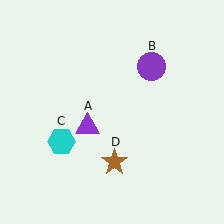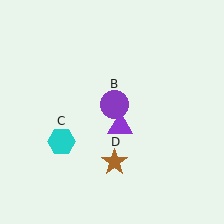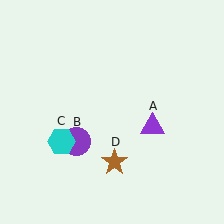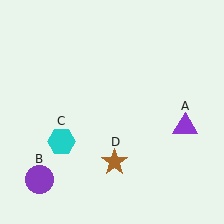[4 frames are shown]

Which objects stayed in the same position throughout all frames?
Cyan hexagon (object C) and brown star (object D) remained stationary.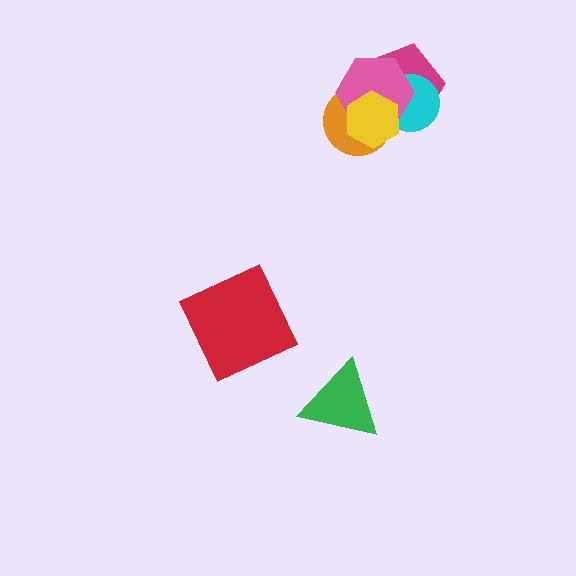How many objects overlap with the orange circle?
4 objects overlap with the orange circle.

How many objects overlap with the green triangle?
0 objects overlap with the green triangle.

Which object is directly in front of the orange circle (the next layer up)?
The magenta pentagon is directly in front of the orange circle.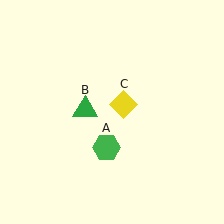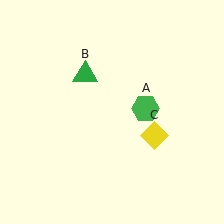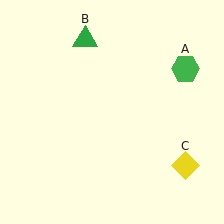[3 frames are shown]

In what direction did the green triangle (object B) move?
The green triangle (object B) moved up.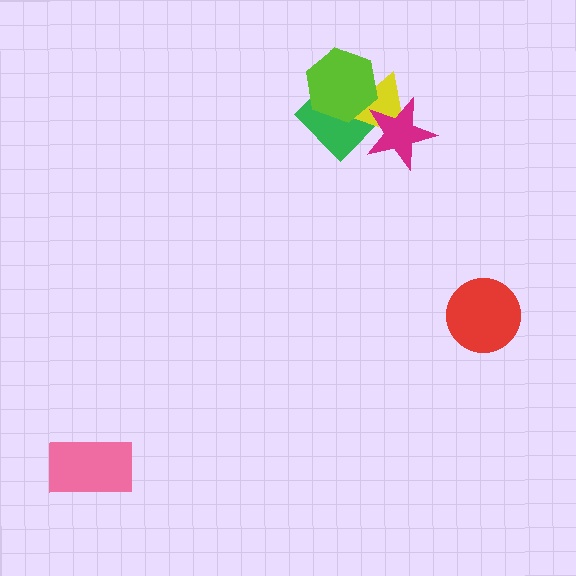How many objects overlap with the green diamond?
3 objects overlap with the green diamond.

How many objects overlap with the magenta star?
2 objects overlap with the magenta star.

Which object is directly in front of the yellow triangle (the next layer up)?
The lime hexagon is directly in front of the yellow triangle.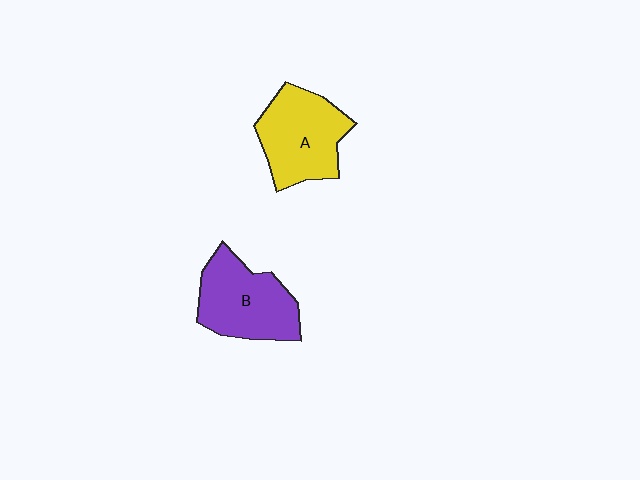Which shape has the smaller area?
Shape B (purple).